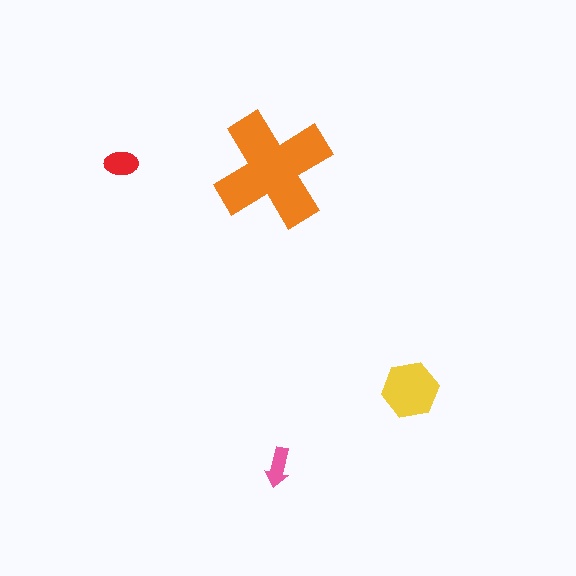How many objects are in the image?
There are 4 objects in the image.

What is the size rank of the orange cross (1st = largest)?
1st.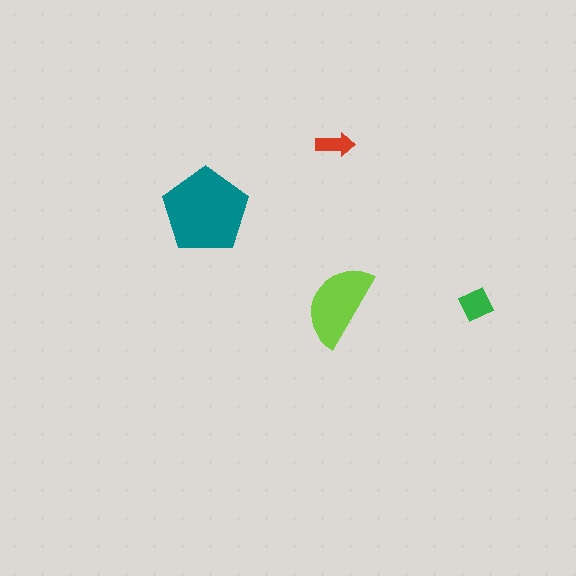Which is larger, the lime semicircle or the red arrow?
The lime semicircle.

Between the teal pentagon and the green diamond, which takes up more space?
The teal pentagon.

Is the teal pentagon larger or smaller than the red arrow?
Larger.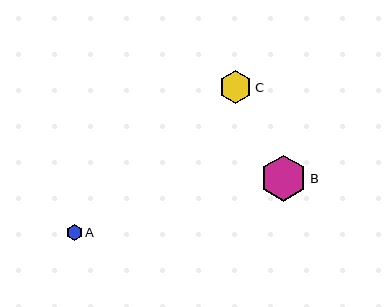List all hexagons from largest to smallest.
From largest to smallest: B, C, A.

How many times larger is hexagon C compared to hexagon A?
Hexagon C is approximately 2.1 times the size of hexagon A.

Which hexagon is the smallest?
Hexagon A is the smallest with a size of approximately 16 pixels.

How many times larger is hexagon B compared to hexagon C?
Hexagon B is approximately 1.4 times the size of hexagon C.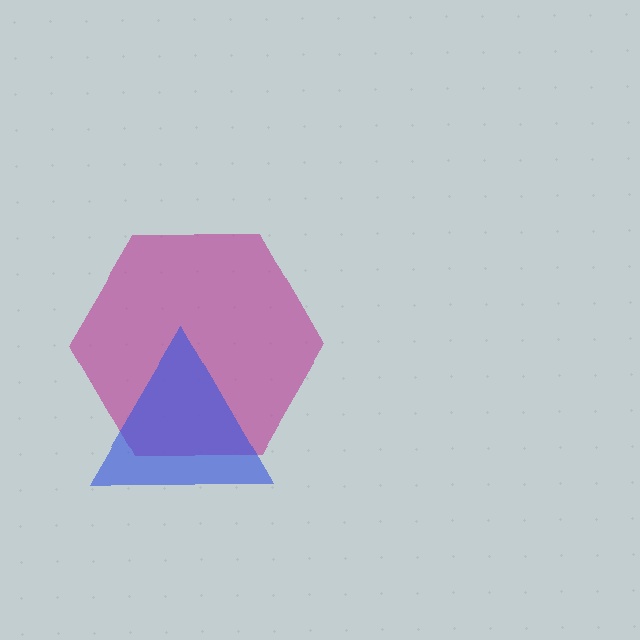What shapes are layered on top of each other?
The layered shapes are: a magenta hexagon, a blue triangle.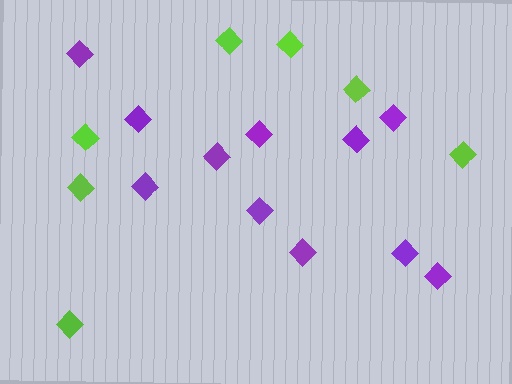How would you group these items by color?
There are 2 groups: one group of lime diamonds (7) and one group of purple diamonds (11).